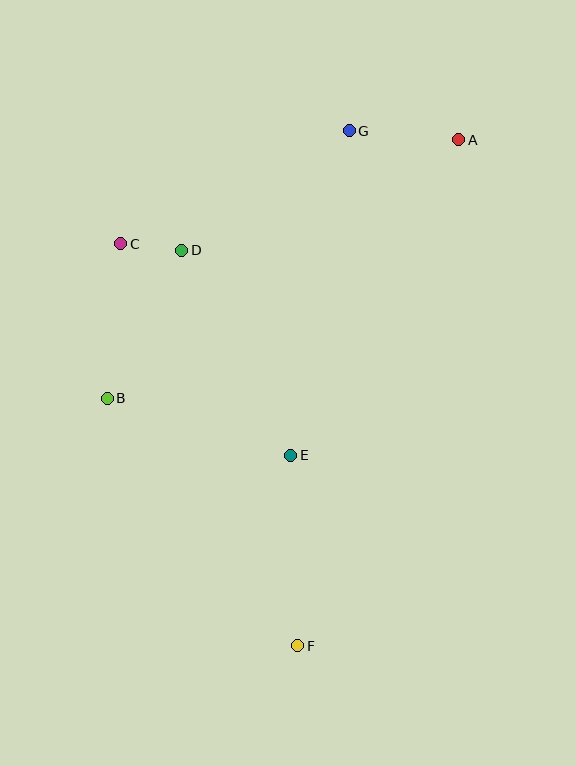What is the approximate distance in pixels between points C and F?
The distance between C and F is approximately 439 pixels.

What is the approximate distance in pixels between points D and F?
The distance between D and F is approximately 412 pixels.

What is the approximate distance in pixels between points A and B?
The distance between A and B is approximately 437 pixels.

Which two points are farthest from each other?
Points A and F are farthest from each other.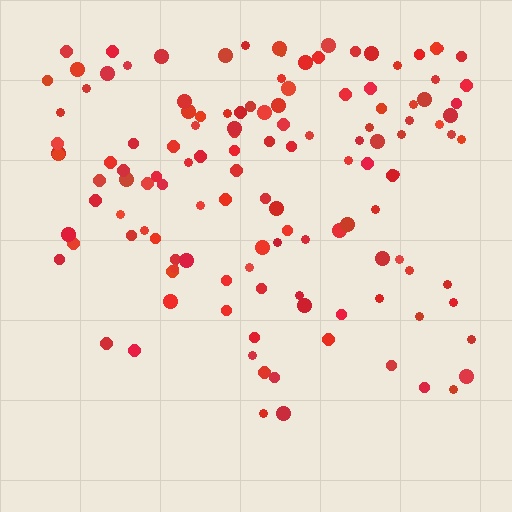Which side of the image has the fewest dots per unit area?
The bottom.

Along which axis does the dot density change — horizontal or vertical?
Vertical.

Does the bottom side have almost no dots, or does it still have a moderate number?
Still a moderate number, just noticeably fewer than the top.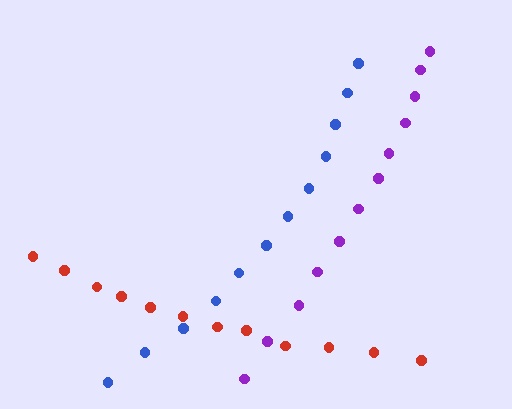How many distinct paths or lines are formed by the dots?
There are 3 distinct paths.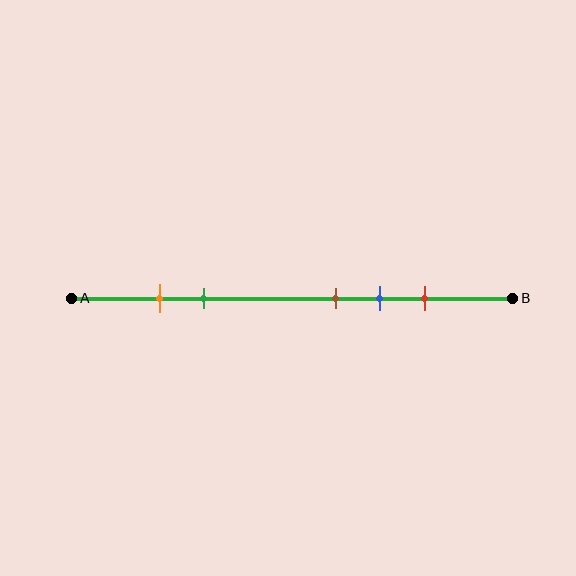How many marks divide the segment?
There are 5 marks dividing the segment.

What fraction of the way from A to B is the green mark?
The green mark is approximately 30% (0.3) of the way from A to B.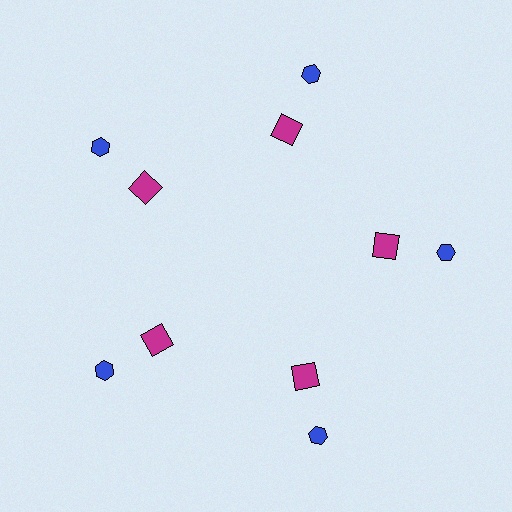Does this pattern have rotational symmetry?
Yes, this pattern has 5-fold rotational symmetry. It looks the same after rotating 72 degrees around the center.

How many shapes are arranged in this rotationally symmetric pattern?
There are 10 shapes, arranged in 5 groups of 2.